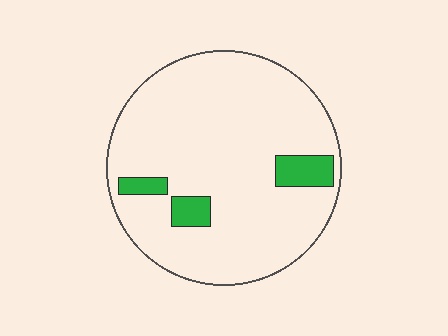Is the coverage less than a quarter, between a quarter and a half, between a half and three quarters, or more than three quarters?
Less than a quarter.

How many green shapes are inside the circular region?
3.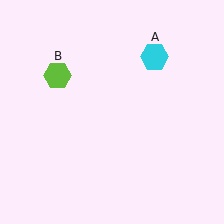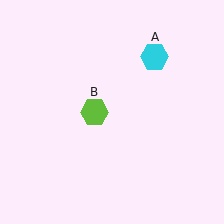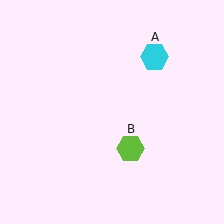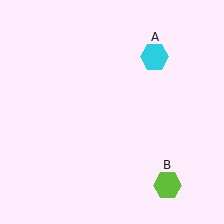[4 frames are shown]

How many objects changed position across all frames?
1 object changed position: lime hexagon (object B).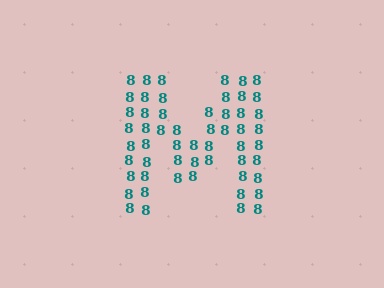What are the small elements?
The small elements are digit 8's.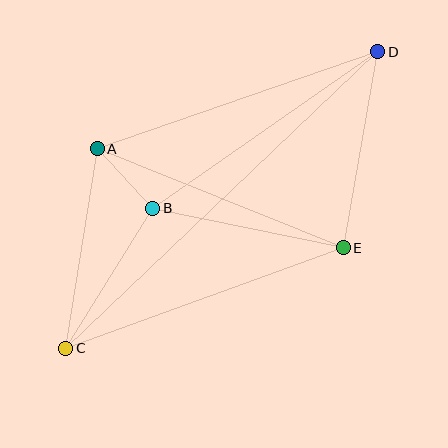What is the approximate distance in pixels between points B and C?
The distance between B and C is approximately 165 pixels.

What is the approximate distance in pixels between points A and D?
The distance between A and D is approximately 297 pixels.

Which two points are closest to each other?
Points A and B are closest to each other.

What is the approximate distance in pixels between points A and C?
The distance between A and C is approximately 202 pixels.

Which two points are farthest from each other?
Points C and D are farthest from each other.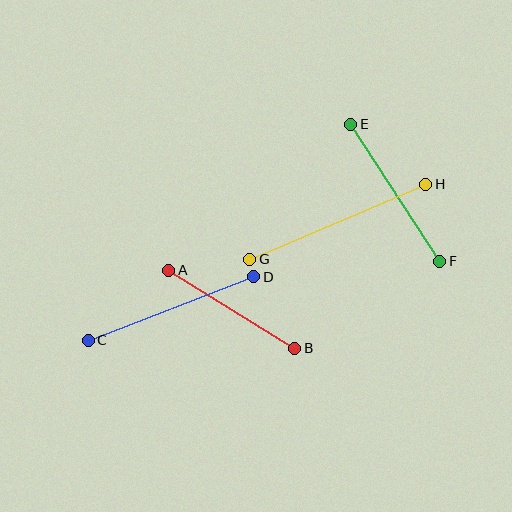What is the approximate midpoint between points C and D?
The midpoint is at approximately (171, 309) pixels.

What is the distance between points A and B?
The distance is approximately 148 pixels.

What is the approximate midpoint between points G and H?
The midpoint is at approximately (338, 222) pixels.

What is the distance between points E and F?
The distance is approximately 163 pixels.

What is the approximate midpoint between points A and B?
The midpoint is at approximately (232, 309) pixels.